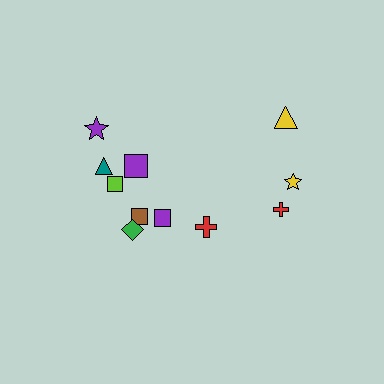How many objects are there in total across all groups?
There are 11 objects.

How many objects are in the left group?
There are 7 objects.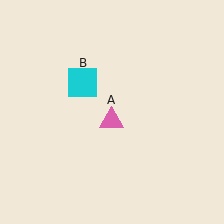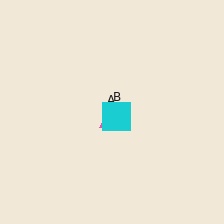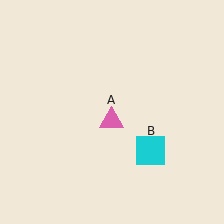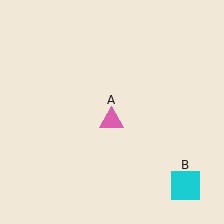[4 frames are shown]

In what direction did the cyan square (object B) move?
The cyan square (object B) moved down and to the right.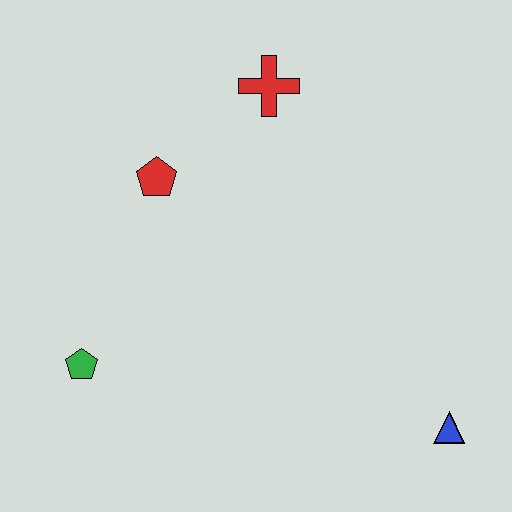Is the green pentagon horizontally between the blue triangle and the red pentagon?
No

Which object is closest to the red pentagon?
The red cross is closest to the red pentagon.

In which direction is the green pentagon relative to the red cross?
The green pentagon is below the red cross.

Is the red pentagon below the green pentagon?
No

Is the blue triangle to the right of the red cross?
Yes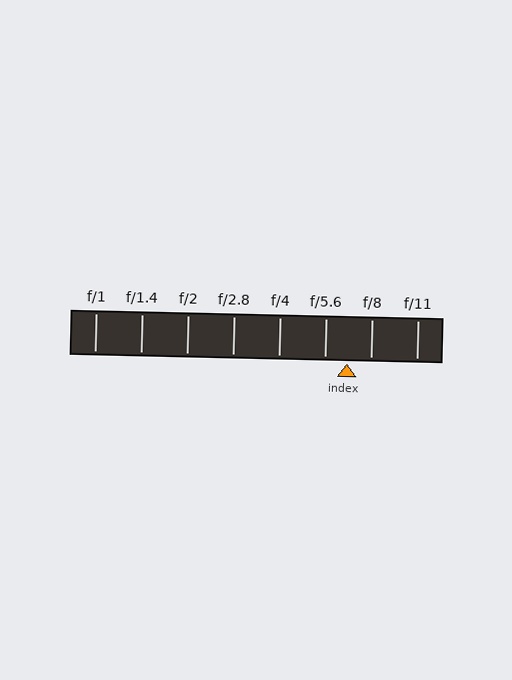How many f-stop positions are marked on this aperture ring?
There are 8 f-stop positions marked.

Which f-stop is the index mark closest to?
The index mark is closest to f/5.6.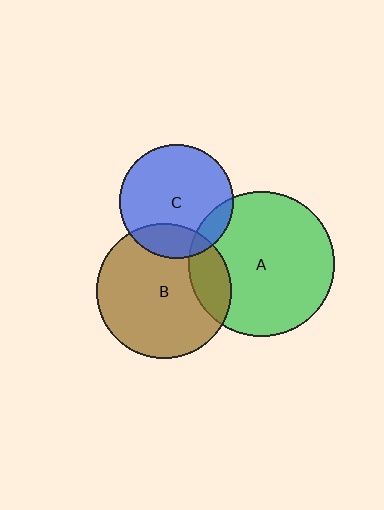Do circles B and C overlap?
Yes.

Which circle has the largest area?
Circle A (green).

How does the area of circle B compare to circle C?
Approximately 1.4 times.